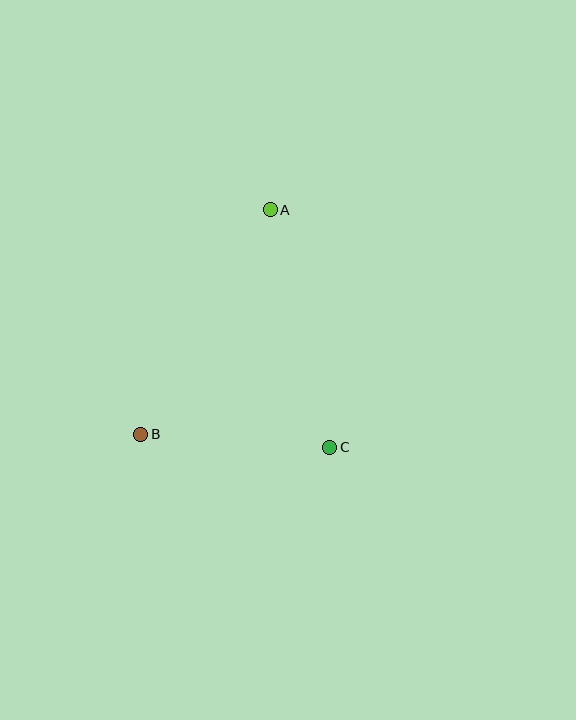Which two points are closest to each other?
Points B and C are closest to each other.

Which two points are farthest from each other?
Points A and B are farthest from each other.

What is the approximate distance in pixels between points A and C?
The distance between A and C is approximately 245 pixels.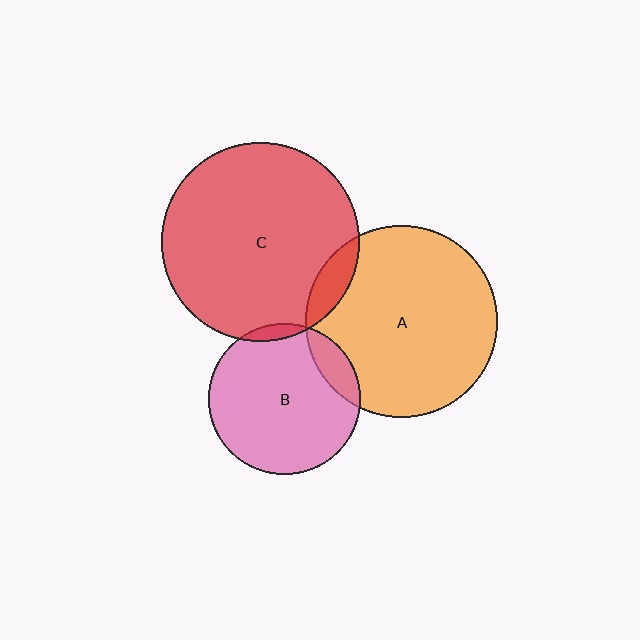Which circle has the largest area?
Circle C (red).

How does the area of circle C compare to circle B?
Approximately 1.7 times.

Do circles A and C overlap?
Yes.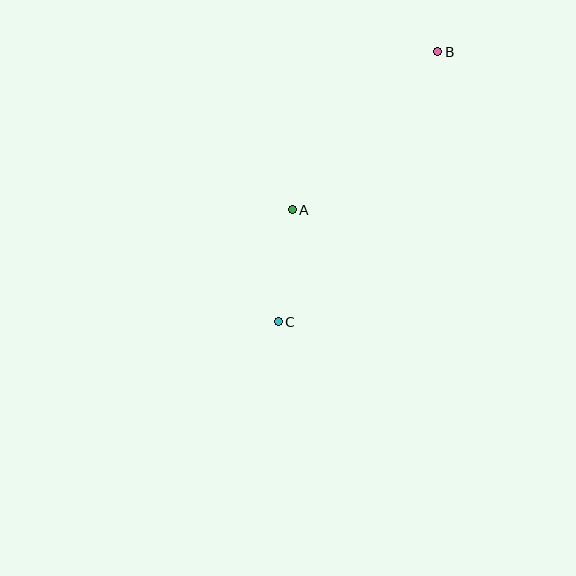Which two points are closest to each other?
Points A and C are closest to each other.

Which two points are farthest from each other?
Points B and C are farthest from each other.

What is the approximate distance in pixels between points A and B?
The distance between A and B is approximately 215 pixels.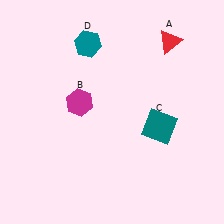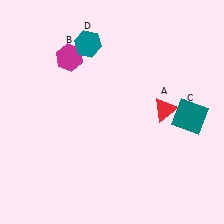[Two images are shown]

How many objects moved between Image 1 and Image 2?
3 objects moved between the two images.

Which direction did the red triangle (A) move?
The red triangle (A) moved down.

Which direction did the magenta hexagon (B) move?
The magenta hexagon (B) moved up.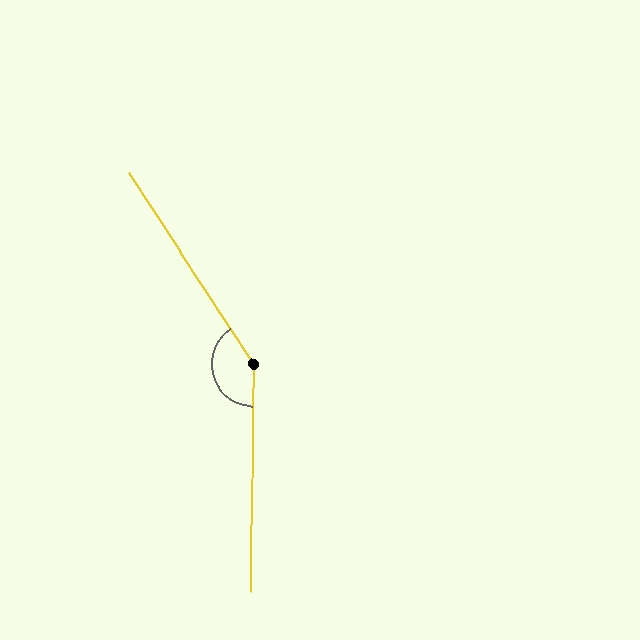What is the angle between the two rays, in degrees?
Approximately 146 degrees.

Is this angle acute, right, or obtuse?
It is obtuse.